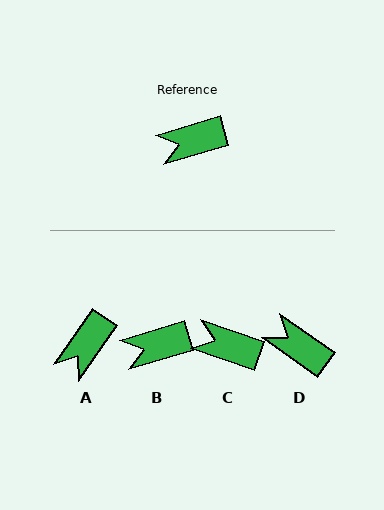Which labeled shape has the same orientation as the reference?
B.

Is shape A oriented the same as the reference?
No, it is off by about 39 degrees.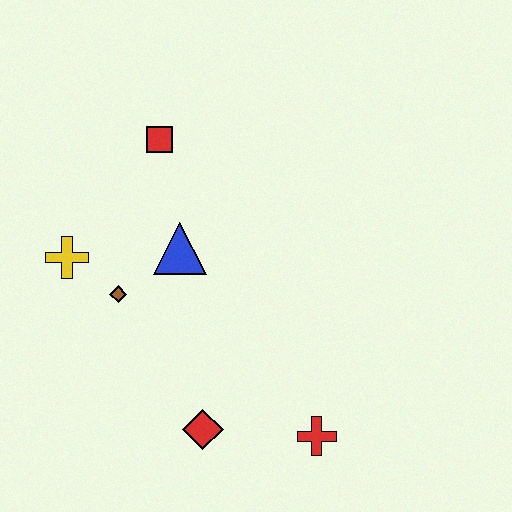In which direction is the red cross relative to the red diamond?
The red cross is to the right of the red diamond.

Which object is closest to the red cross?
The red diamond is closest to the red cross.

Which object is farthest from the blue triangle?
The red cross is farthest from the blue triangle.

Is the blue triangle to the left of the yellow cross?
No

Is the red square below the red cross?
No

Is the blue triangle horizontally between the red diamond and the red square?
Yes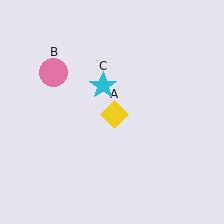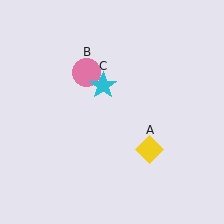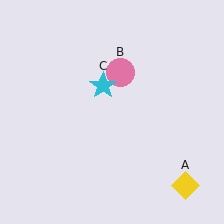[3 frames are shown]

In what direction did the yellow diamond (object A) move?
The yellow diamond (object A) moved down and to the right.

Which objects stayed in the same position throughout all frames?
Cyan star (object C) remained stationary.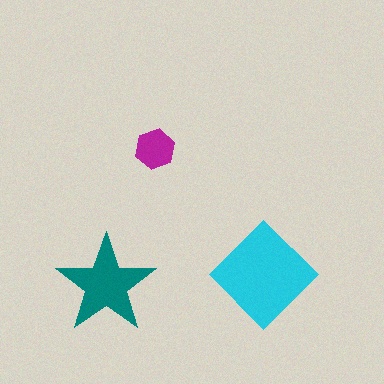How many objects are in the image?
There are 3 objects in the image.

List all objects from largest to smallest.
The cyan diamond, the teal star, the magenta hexagon.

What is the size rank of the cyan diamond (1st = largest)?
1st.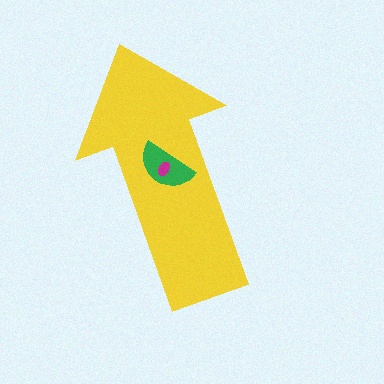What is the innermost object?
The magenta ellipse.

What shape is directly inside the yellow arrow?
The green semicircle.